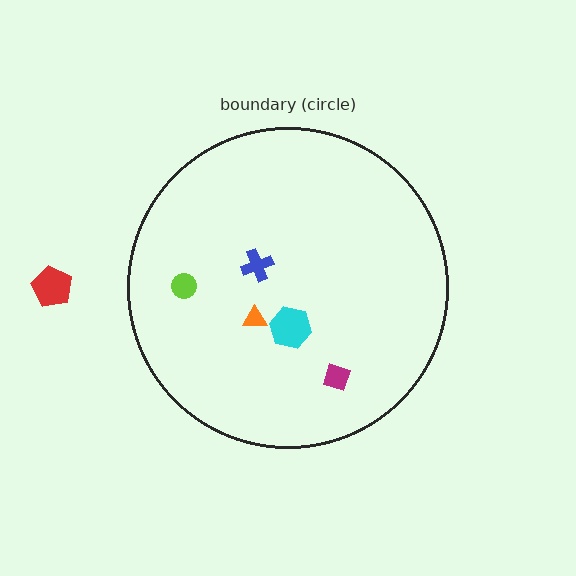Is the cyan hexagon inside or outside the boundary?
Inside.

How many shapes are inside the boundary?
5 inside, 1 outside.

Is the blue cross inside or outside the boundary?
Inside.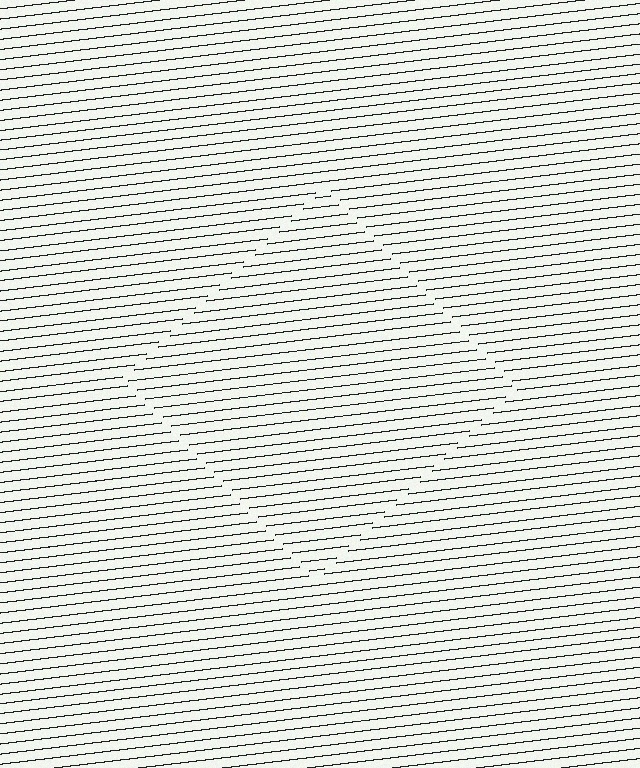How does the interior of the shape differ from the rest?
The interior of the shape contains the same grating, shifted by half a period — the contour is defined by the phase discontinuity where line-ends from the inner and outer gratings abut.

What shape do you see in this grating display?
An illusory square. The interior of the shape contains the same grating, shifted by half a period — the contour is defined by the phase discontinuity where line-ends from the inner and outer gratings abut.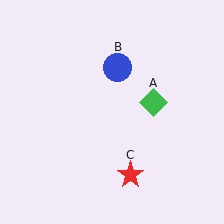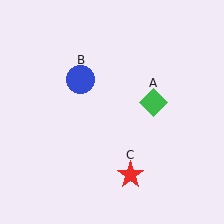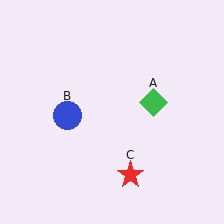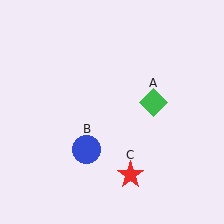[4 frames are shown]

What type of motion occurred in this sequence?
The blue circle (object B) rotated counterclockwise around the center of the scene.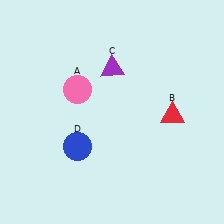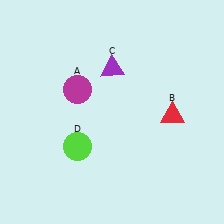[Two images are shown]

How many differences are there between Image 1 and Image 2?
There are 2 differences between the two images.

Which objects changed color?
A changed from pink to magenta. D changed from blue to lime.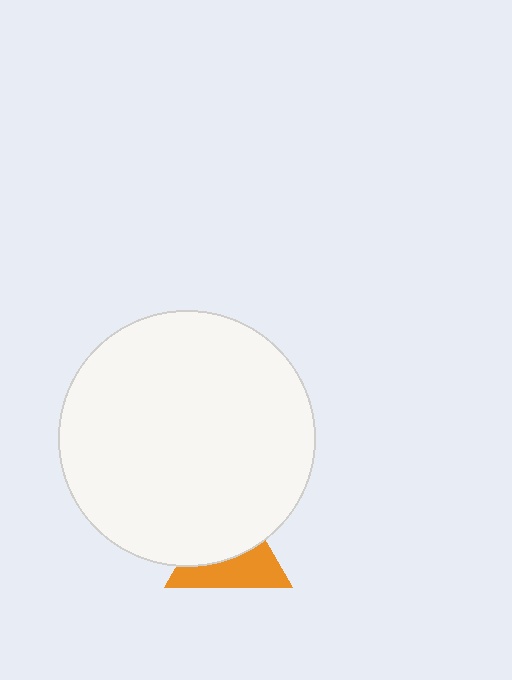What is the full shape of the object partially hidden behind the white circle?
The partially hidden object is an orange triangle.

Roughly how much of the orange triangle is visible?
About half of it is visible (roughly 45%).